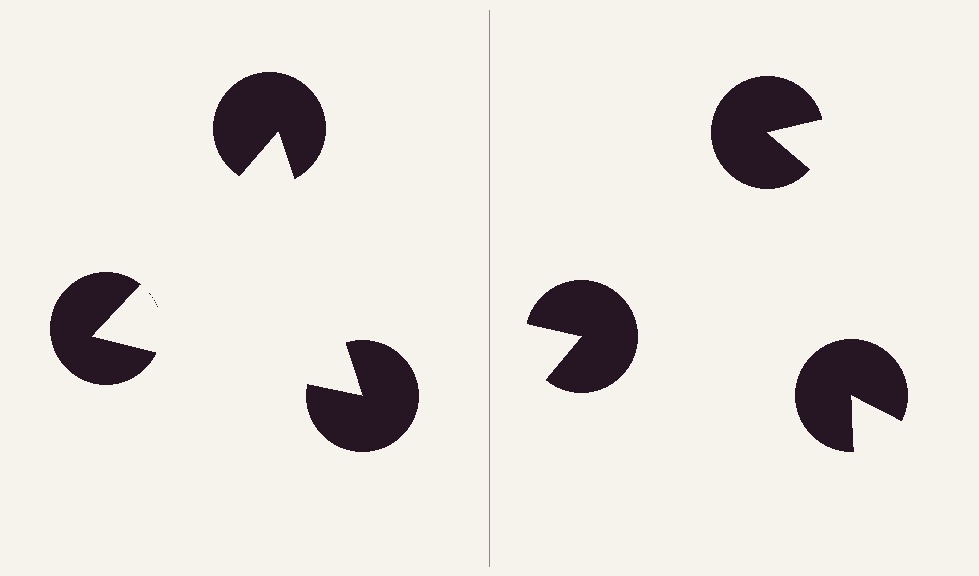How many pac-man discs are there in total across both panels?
6 — 3 on each side.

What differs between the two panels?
The pac-man discs are positioned identically on both sides; only the wedge orientations differ. On the left they align to a triangle; on the right they are misaligned.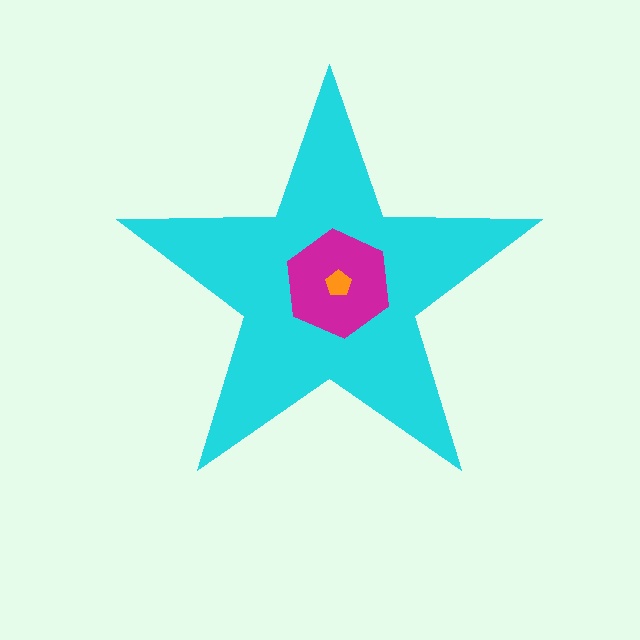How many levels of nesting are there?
3.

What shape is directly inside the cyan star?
The magenta hexagon.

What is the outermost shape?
The cyan star.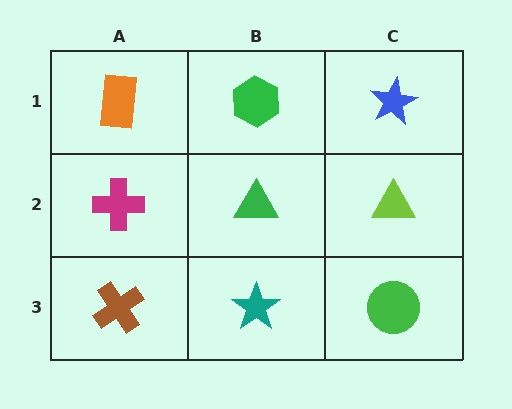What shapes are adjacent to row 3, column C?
A lime triangle (row 2, column C), a teal star (row 3, column B).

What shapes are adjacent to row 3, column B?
A green triangle (row 2, column B), a brown cross (row 3, column A), a green circle (row 3, column C).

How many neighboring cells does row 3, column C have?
2.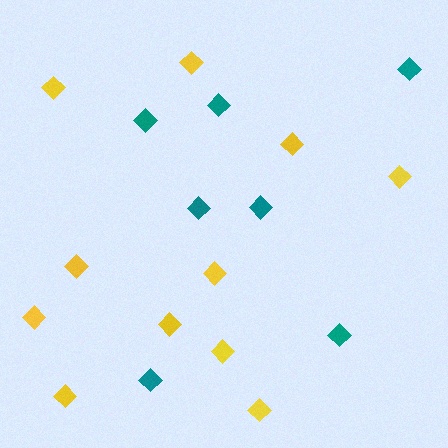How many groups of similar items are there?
There are 2 groups: one group of teal diamonds (7) and one group of yellow diamonds (11).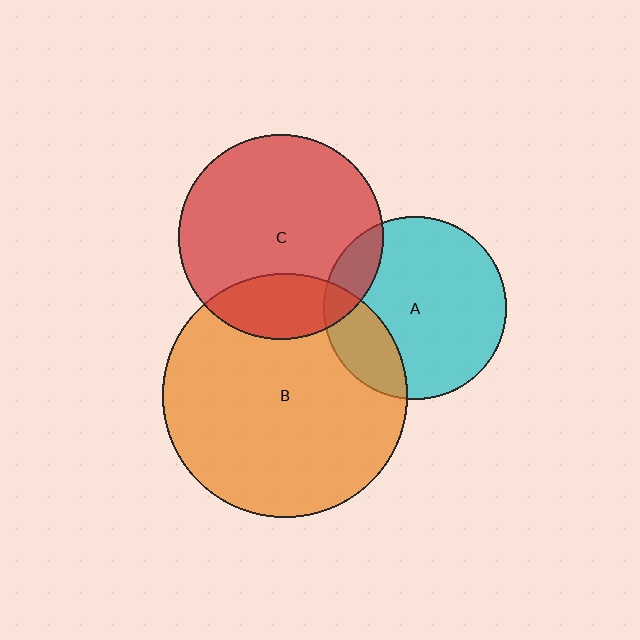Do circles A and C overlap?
Yes.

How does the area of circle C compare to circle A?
Approximately 1.3 times.